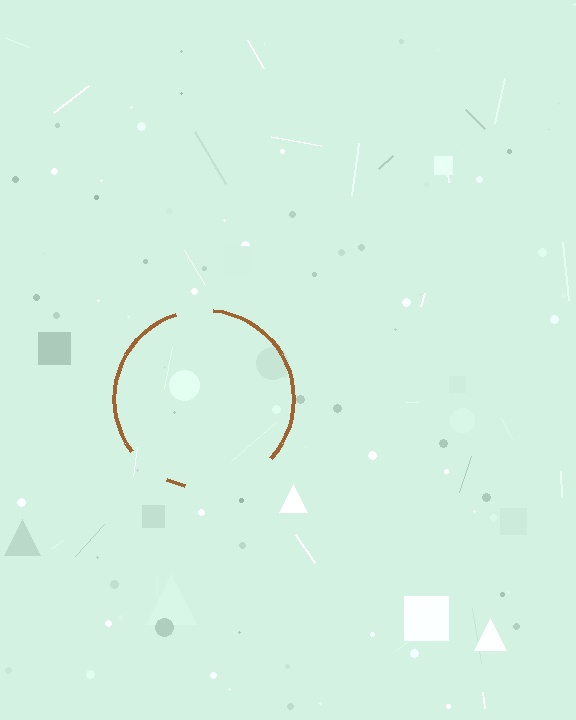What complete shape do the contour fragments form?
The contour fragments form a circle.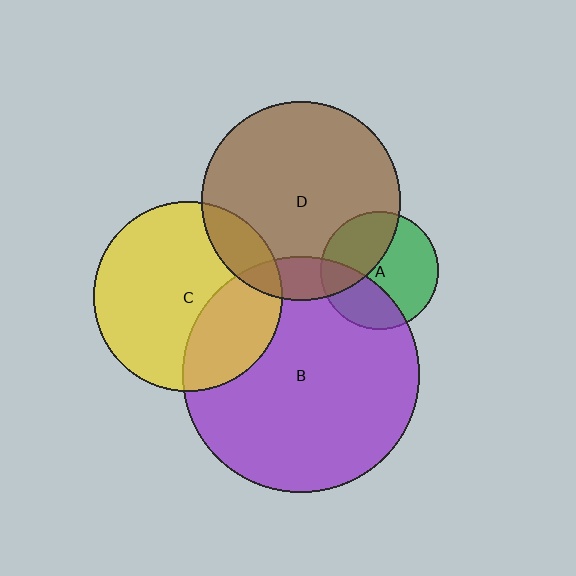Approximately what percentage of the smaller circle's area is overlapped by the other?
Approximately 30%.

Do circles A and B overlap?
Yes.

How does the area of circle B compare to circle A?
Approximately 4.0 times.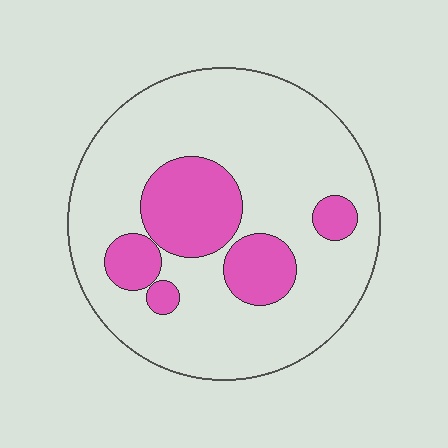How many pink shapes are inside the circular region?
5.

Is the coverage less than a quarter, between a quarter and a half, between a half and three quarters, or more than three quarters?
Less than a quarter.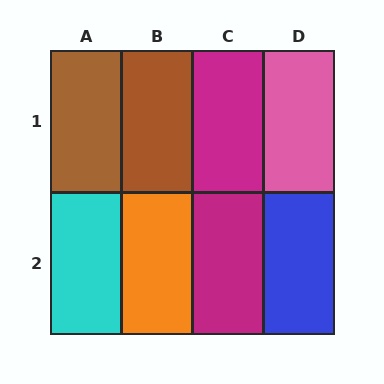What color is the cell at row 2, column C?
Magenta.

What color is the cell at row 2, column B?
Orange.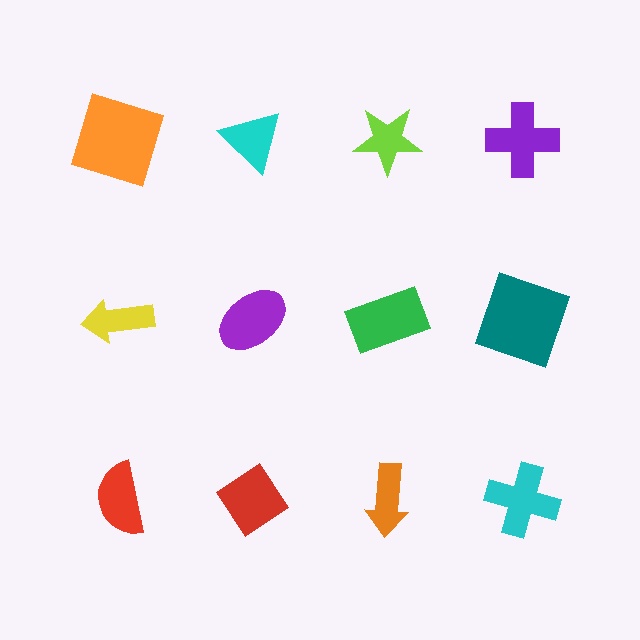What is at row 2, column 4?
A teal square.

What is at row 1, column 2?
A cyan triangle.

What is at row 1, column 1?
An orange square.